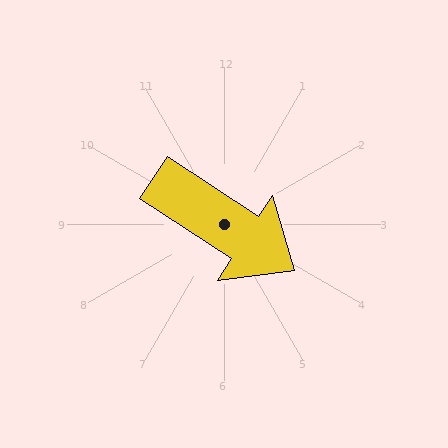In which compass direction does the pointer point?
Southeast.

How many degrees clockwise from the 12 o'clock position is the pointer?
Approximately 124 degrees.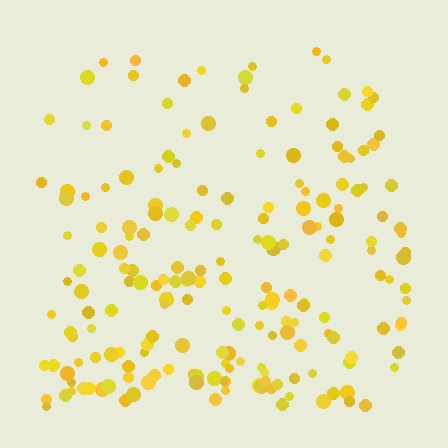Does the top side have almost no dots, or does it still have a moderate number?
Still a moderate number, just noticeably fewer than the bottom.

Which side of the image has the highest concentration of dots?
The bottom.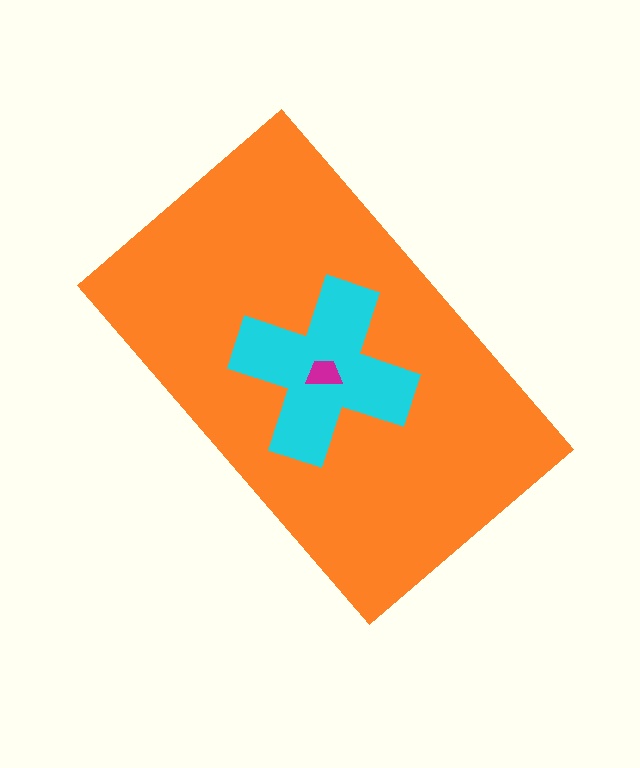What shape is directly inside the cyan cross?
The magenta trapezoid.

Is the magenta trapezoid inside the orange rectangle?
Yes.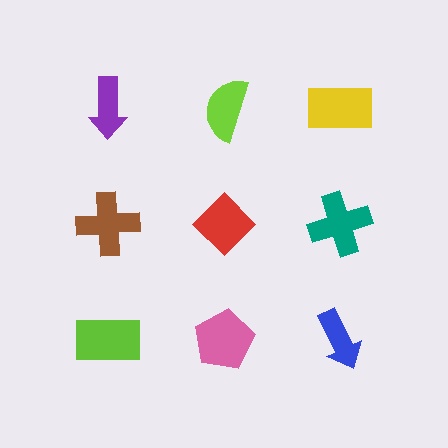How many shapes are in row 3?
3 shapes.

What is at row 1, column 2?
A lime semicircle.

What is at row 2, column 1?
A brown cross.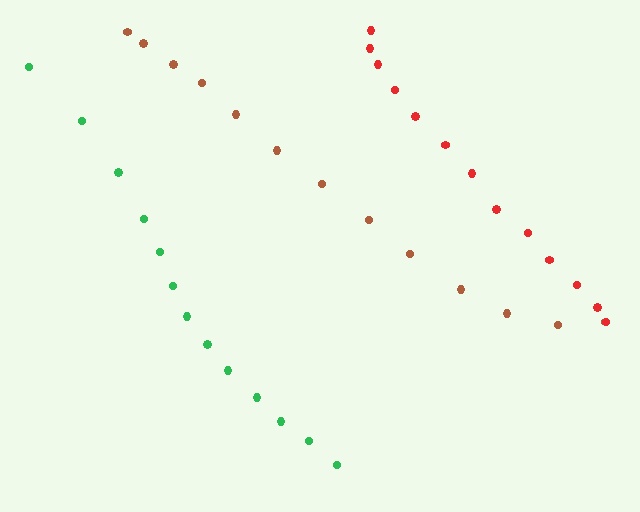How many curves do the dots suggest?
There are 3 distinct paths.